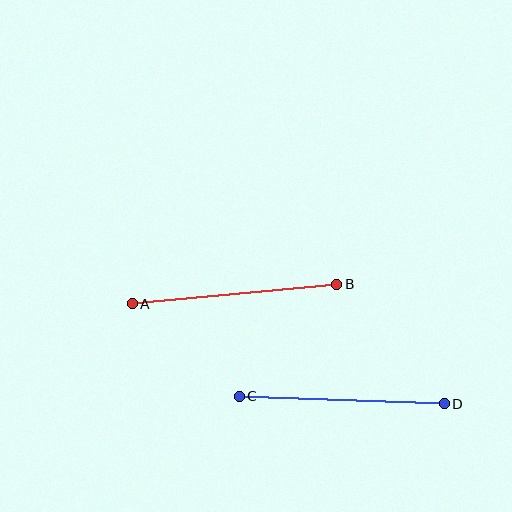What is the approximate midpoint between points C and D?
The midpoint is at approximately (342, 400) pixels.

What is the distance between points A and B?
The distance is approximately 206 pixels.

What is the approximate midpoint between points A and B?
The midpoint is at approximately (235, 294) pixels.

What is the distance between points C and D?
The distance is approximately 205 pixels.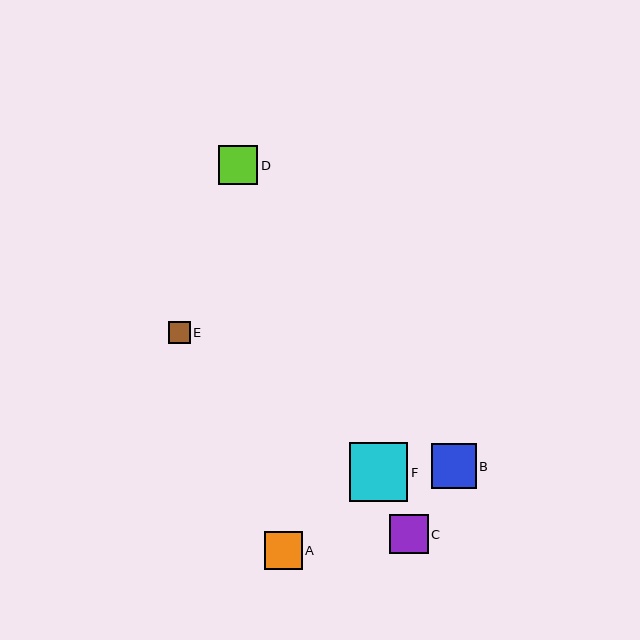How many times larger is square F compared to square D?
Square F is approximately 1.5 times the size of square D.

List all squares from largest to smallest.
From largest to smallest: F, B, D, C, A, E.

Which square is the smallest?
Square E is the smallest with a size of approximately 22 pixels.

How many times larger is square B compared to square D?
Square B is approximately 1.1 times the size of square D.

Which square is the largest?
Square F is the largest with a size of approximately 58 pixels.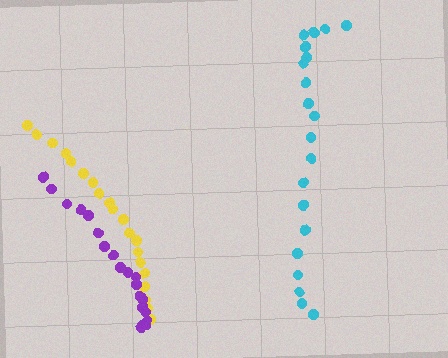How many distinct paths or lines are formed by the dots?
There are 3 distinct paths.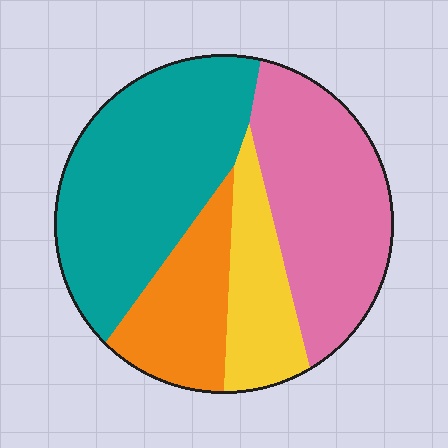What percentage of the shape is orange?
Orange covers 17% of the shape.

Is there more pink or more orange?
Pink.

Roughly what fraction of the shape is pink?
Pink takes up between a quarter and a half of the shape.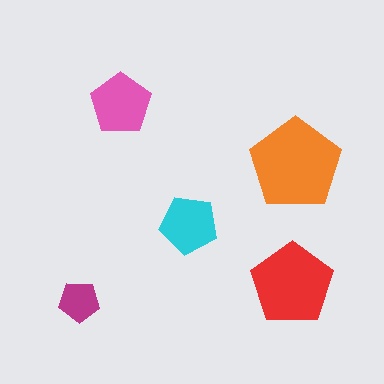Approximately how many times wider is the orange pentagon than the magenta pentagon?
About 2.5 times wider.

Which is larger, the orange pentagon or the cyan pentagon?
The orange one.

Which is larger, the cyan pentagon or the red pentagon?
The red one.